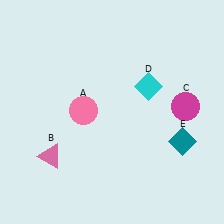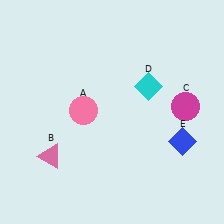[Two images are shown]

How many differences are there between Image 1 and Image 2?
There is 1 difference between the two images.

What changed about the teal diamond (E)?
In Image 1, E is teal. In Image 2, it changed to blue.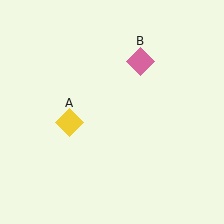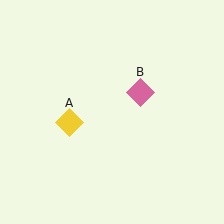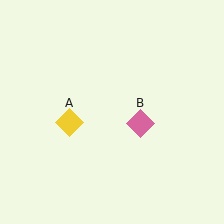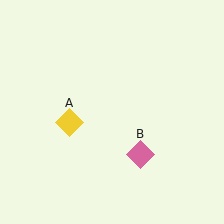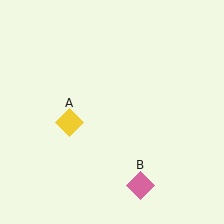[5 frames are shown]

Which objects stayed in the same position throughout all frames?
Yellow diamond (object A) remained stationary.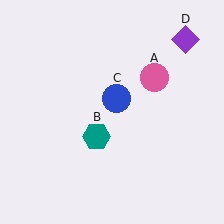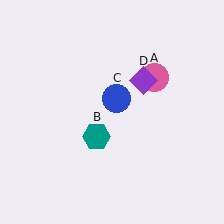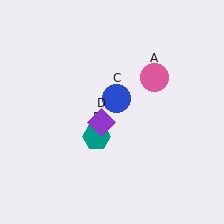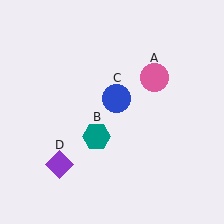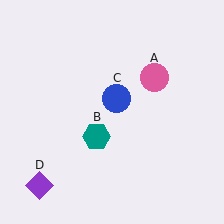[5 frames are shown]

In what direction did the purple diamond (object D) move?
The purple diamond (object D) moved down and to the left.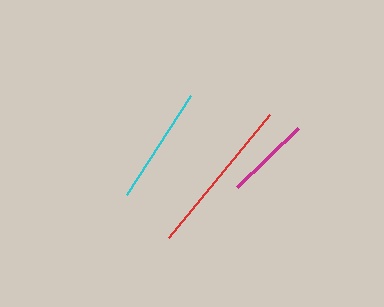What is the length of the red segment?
The red segment is approximately 159 pixels long.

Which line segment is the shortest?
The magenta line is the shortest at approximately 86 pixels.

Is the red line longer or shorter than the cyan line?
The red line is longer than the cyan line.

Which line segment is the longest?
The red line is the longest at approximately 159 pixels.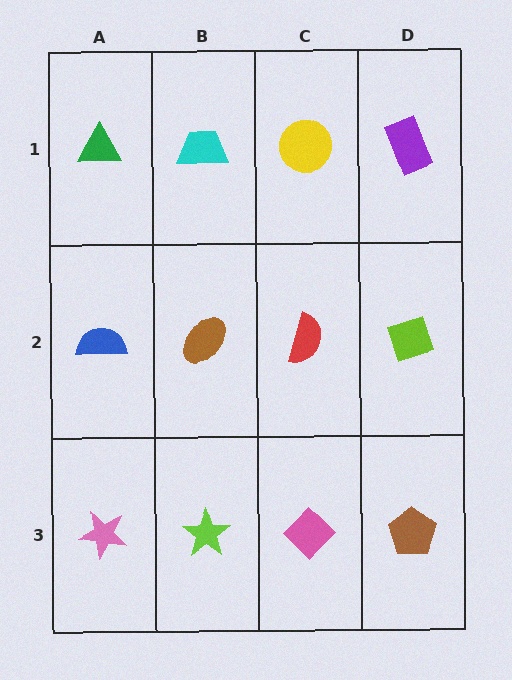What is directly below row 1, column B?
A brown ellipse.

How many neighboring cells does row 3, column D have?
2.